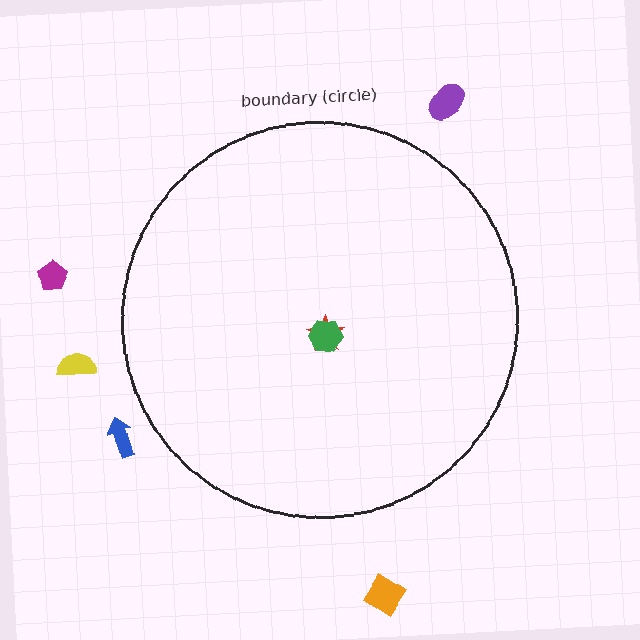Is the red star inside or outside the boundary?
Inside.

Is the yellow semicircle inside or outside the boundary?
Outside.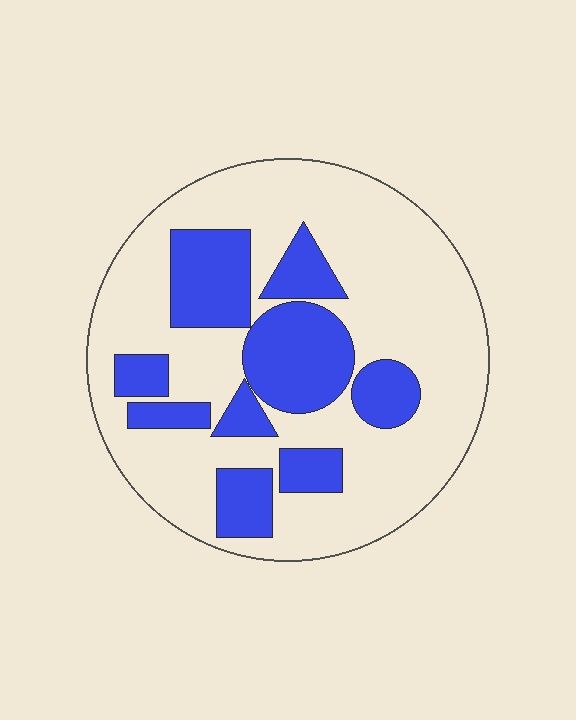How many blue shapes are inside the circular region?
9.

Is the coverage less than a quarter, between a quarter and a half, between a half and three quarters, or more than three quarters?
Between a quarter and a half.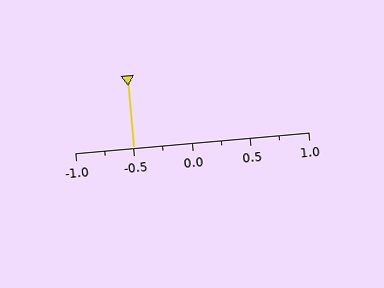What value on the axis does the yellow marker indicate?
The marker indicates approximately -0.5.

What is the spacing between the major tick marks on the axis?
The major ticks are spaced 0.5 apart.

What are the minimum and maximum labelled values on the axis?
The axis runs from -1.0 to 1.0.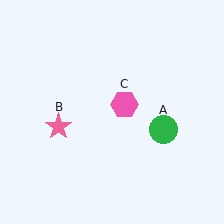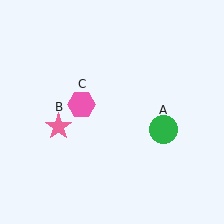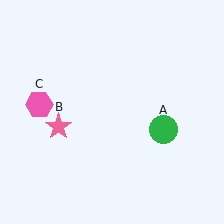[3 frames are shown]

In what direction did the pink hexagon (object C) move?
The pink hexagon (object C) moved left.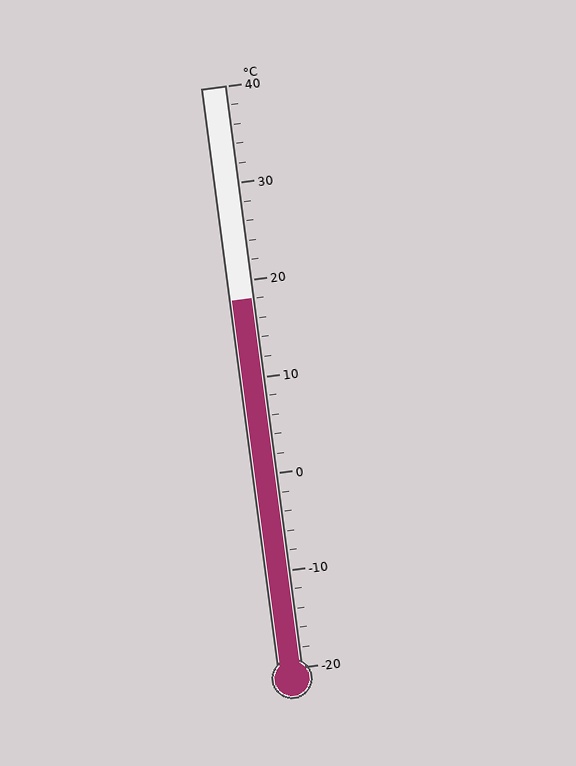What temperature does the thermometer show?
The thermometer shows approximately 18°C.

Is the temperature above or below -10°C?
The temperature is above -10°C.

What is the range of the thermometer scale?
The thermometer scale ranges from -20°C to 40°C.